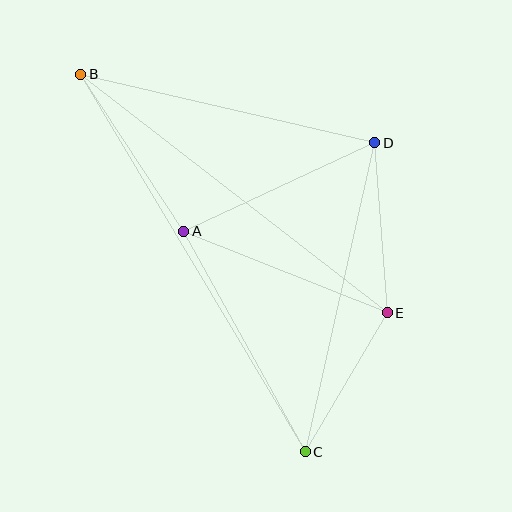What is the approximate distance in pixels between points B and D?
The distance between B and D is approximately 302 pixels.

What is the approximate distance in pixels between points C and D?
The distance between C and D is approximately 317 pixels.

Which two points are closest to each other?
Points C and E are closest to each other.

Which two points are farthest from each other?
Points B and C are farthest from each other.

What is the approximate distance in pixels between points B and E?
The distance between B and E is approximately 388 pixels.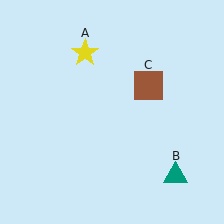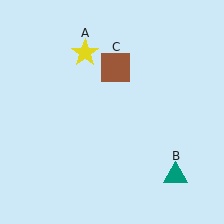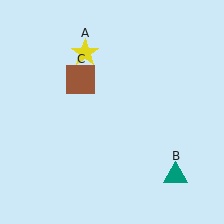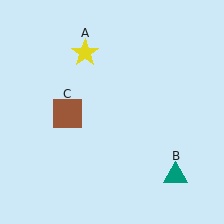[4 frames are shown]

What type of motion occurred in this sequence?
The brown square (object C) rotated counterclockwise around the center of the scene.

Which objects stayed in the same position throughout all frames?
Yellow star (object A) and teal triangle (object B) remained stationary.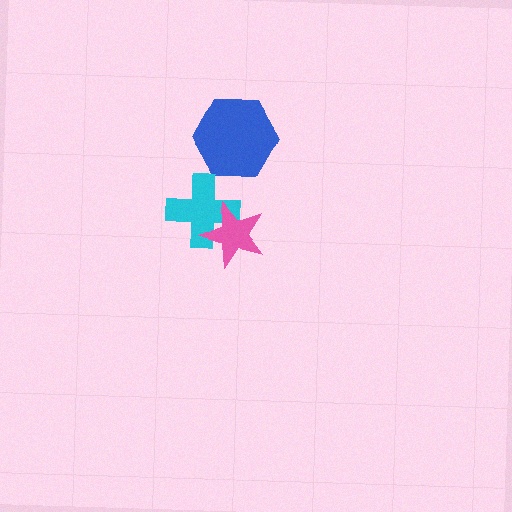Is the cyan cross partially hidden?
Yes, it is partially covered by another shape.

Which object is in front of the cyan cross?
The pink star is in front of the cyan cross.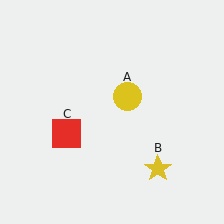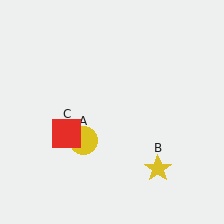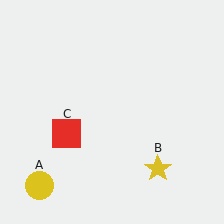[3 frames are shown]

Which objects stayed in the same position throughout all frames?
Yellow star (object B) and red square (object C) remained stationary.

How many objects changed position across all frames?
1 object changed position: yellow circle (object A).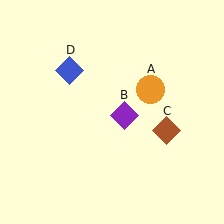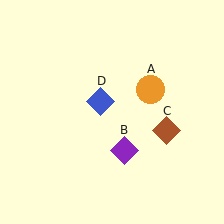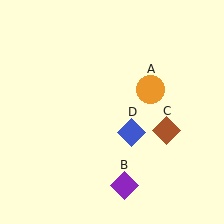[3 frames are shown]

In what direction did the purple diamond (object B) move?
The purple diamond (object B) moved down.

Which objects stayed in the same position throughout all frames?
Orange circle (object A) and brown diamond (object C) remained stationary.